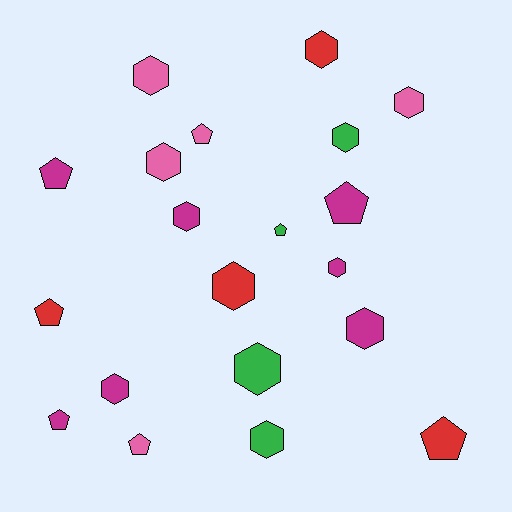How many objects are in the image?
There are 20 objects.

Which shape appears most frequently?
Hexagon, with 12 objects.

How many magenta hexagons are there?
There are 4 magenta hexagons.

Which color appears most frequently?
Magenta, with 7 objects.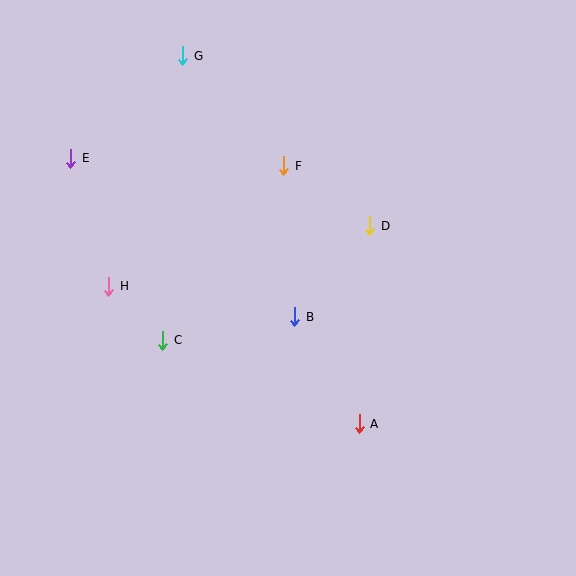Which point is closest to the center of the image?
Point B at (295, 317) is closest to the center.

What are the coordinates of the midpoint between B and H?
The midpoint between B and H is at (202, 302).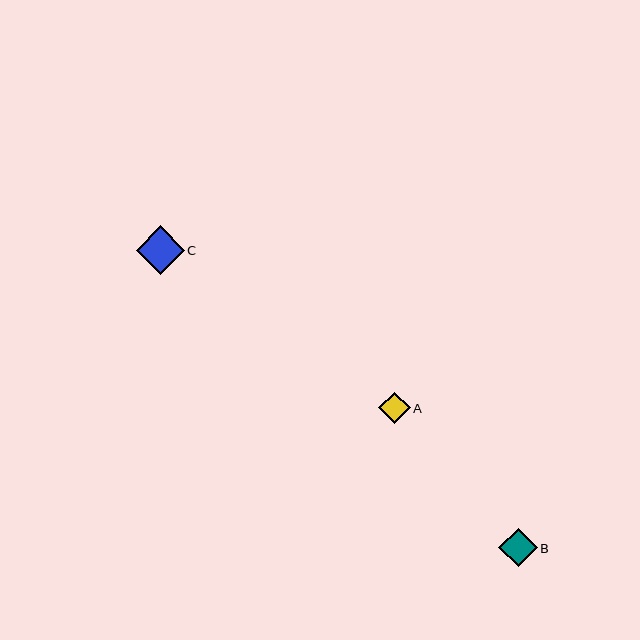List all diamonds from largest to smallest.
From largest to smallest: C, B, A.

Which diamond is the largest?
Diamond C is the largest with a size of approximately 48 pixels.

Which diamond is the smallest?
Diamond A is the smallest with a size of approximately 31 pixels.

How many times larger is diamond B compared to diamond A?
Diamond B is approximately 1.2 times the size of diamond A.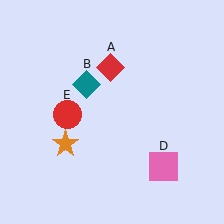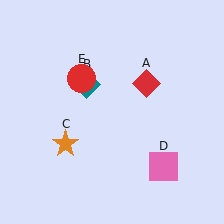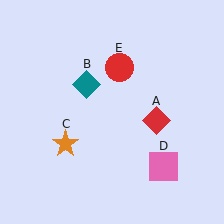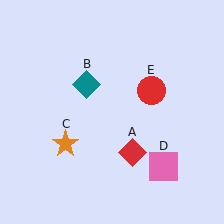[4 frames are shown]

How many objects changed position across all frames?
2 objects changed position: red diamond (object A), red circle (object E).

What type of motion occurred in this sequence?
The red diamond (object A), red circle (object E) rotated clockwise around the center of the scene.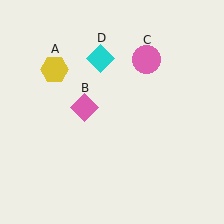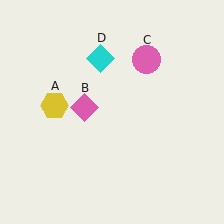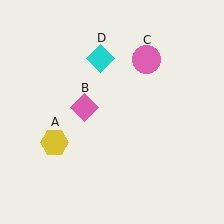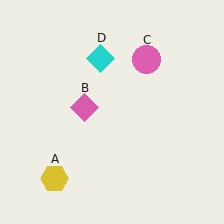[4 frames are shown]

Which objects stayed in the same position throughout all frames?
Pink diamond (object B) and pink circle (object C) and cyan diamond (object D) remained stationary.